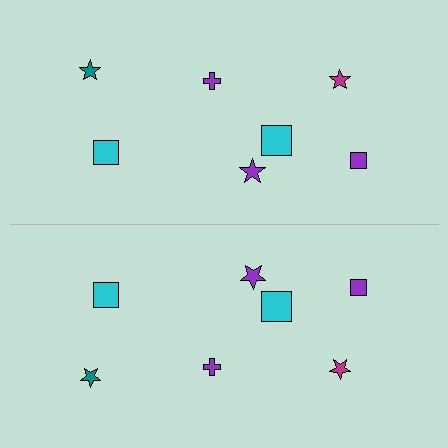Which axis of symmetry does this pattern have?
The pattern has a horizontal axis of symmetry running through the center of the image.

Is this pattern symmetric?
Yes, this pattern has bilateral (reflection) symmetry.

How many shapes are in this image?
There are 14 shapes in this image.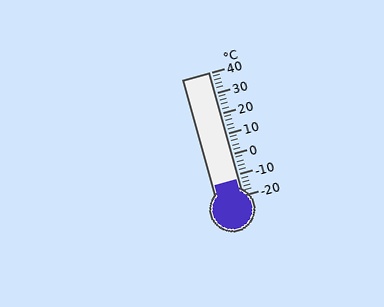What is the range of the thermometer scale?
The thermometer scale ranges from -20°C to 40°C.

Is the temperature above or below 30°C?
The temperature is below 30°C.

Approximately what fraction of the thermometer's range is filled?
The thermometer is filled to approximately 15% of its range.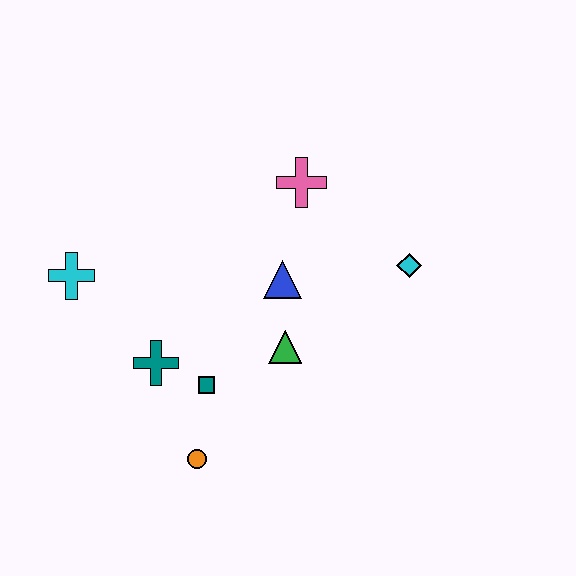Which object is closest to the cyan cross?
The teal cross is closest to the cyan cross.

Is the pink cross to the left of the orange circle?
No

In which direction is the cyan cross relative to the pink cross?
The cyan cross is to the left of the pink cross.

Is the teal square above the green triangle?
No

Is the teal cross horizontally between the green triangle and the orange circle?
No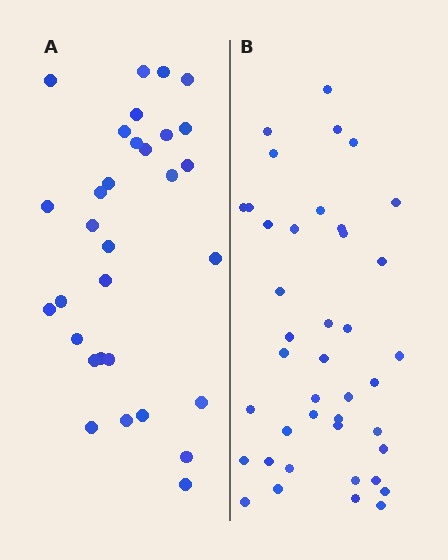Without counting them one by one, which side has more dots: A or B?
Region B (the right region) has more dots.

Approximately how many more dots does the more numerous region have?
Region B has roughly 10 or so more dots than region A.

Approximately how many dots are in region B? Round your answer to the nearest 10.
About 40 dots. (The exact count is 41, which rounds to 40.)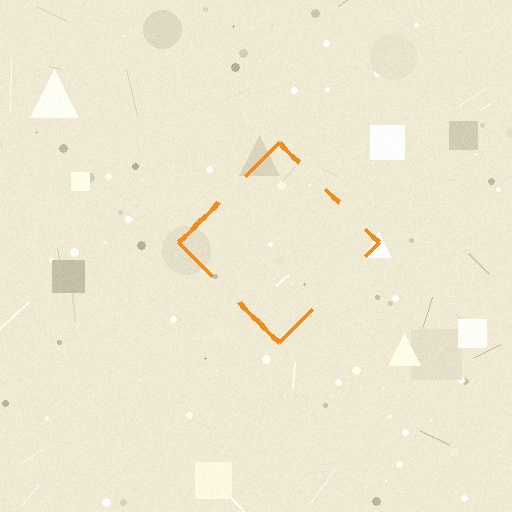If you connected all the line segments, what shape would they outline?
They would outline a diamond.